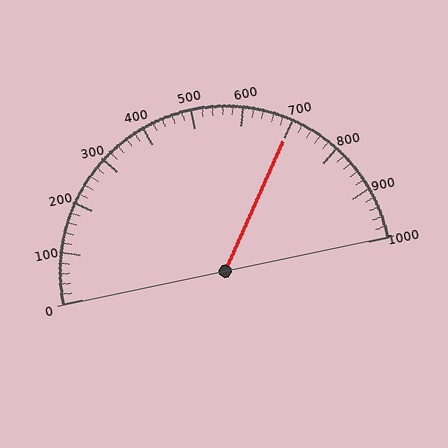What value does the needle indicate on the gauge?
The needle indicates approximately 700.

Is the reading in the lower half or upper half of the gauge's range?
The reading is in the upper half of the range (0 to 1000).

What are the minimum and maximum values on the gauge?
The gauge ranges from 0 to 1000.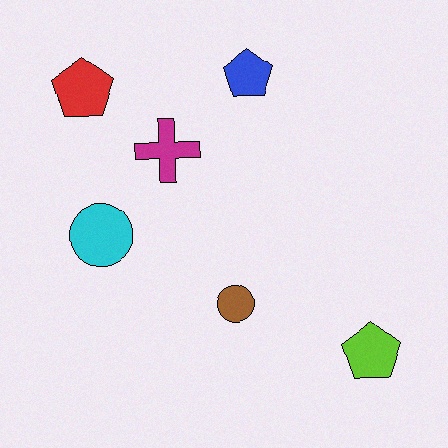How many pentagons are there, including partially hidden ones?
There are 3 pentagons.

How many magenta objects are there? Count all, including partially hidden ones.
There is 1 magenta object.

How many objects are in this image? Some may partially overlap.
There are 6 objects.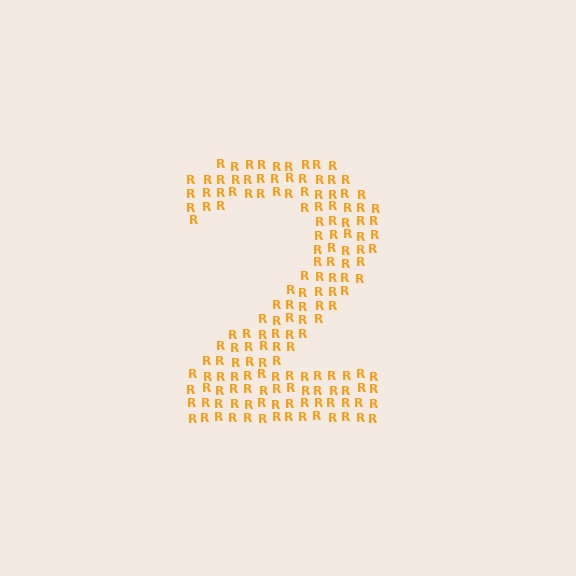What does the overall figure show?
The overall figure shows the digit 2.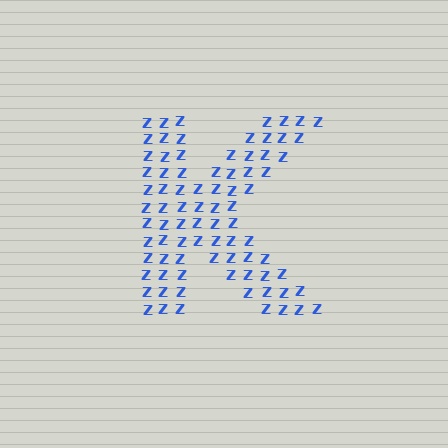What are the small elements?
The small elements are letter Z's.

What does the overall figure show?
The overall figure shows the letter K.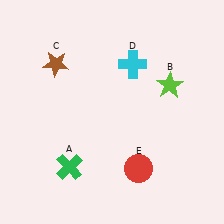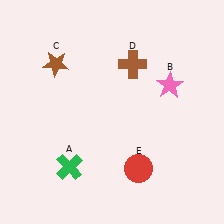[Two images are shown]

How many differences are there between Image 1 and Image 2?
There are 2 differences between the two images.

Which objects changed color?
B changed from lime to pink. D changed from cyan to brown.